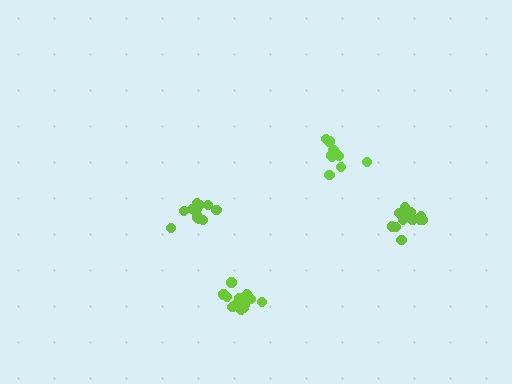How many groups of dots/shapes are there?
There are 4 groups.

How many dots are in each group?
Group 1: 15 dots, Group 2: 13 dots, Group 3: 12 dots, Group 4: 11 dots (51 total).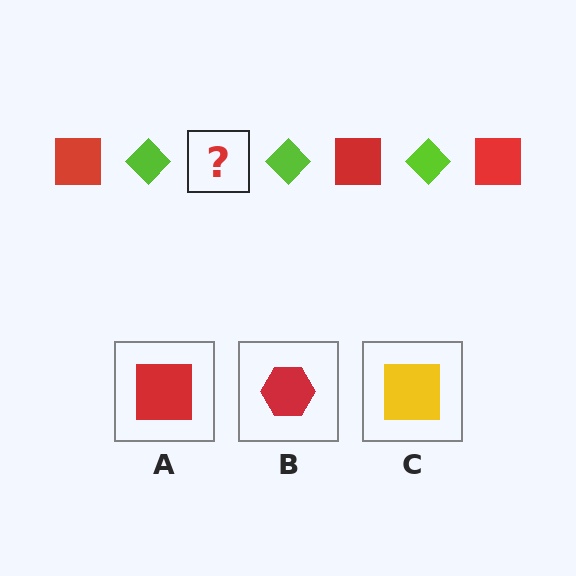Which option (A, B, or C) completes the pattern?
A.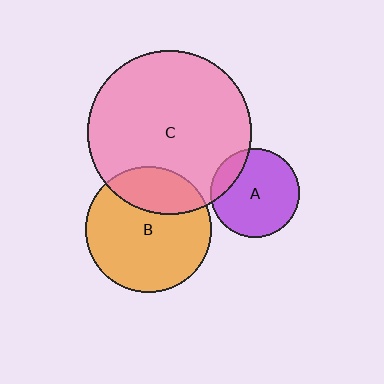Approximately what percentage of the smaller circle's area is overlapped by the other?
Approximately 15%.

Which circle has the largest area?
Circle C (pink).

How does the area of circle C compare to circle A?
Approximately 3.4 times.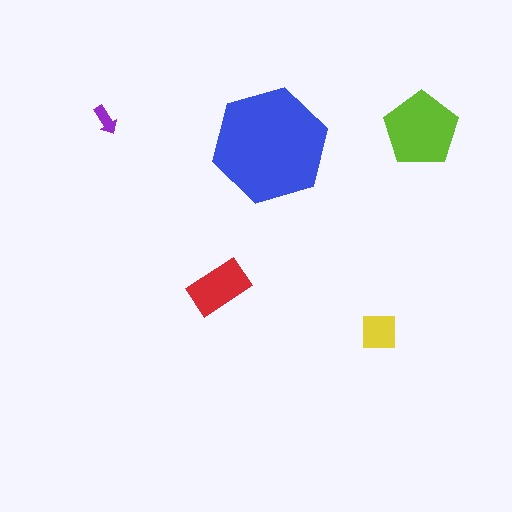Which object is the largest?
The blue hexagon.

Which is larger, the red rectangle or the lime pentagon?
The lime pentagon.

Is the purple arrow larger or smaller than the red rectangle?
Smaller.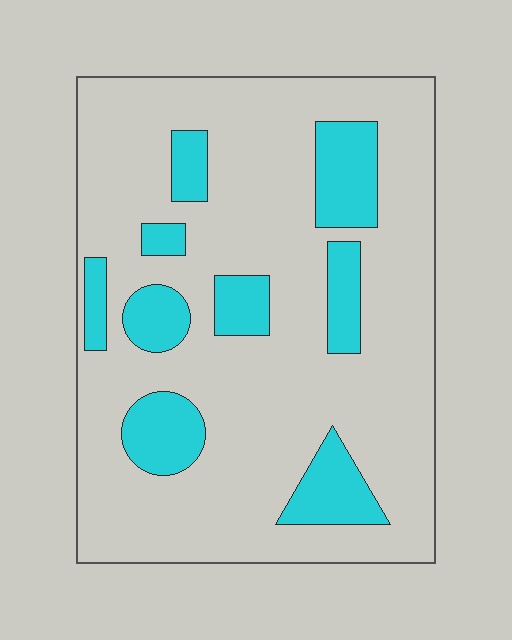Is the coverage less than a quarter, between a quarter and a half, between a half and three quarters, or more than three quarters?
Less than a quarter.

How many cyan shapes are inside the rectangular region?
9.